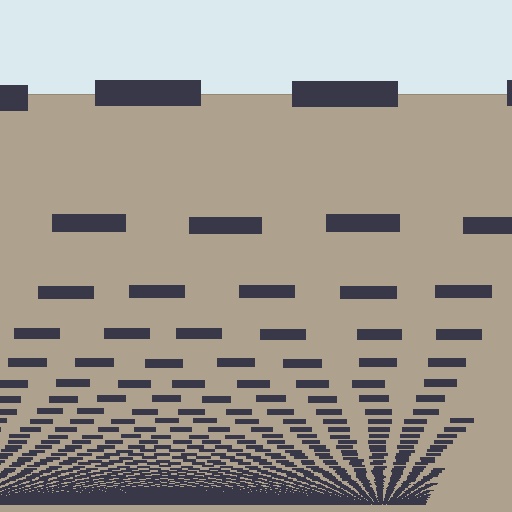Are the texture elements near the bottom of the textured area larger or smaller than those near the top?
Smaller. The gradient is inverted — elements near the bottom are smaller and denser.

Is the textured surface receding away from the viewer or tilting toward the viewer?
The surface appears to tilt toward the viewer. Texture elements get larger and sparser toward the top.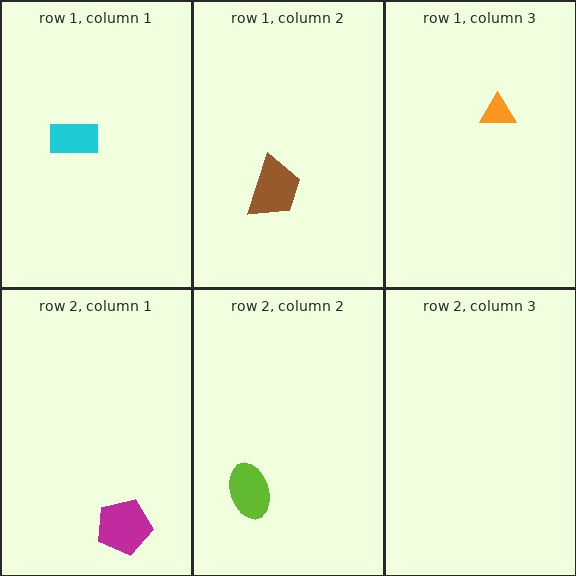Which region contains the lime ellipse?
The row 2, column 2 region.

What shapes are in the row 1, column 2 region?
The brown trapezoid.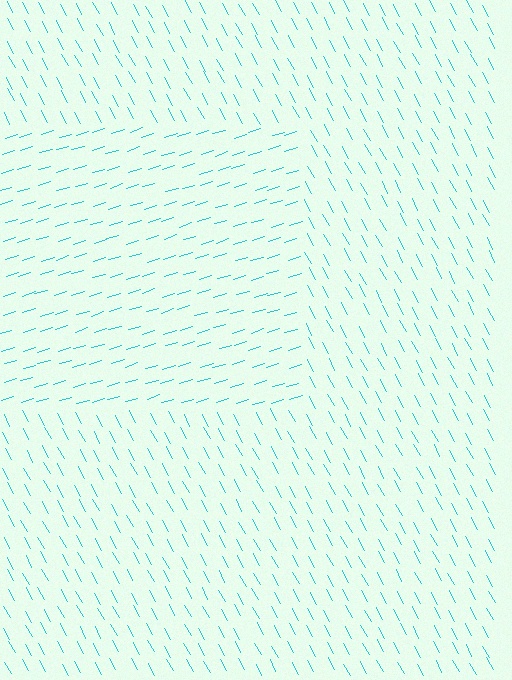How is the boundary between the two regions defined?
The boundary is defined purely by a change in line orientation (approximately 78 degrees difference). All lines are the same color and thickness.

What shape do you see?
I see a rectangle.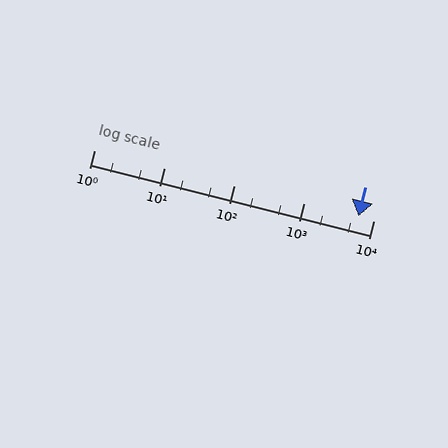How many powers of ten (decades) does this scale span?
The scale spans 4 decades, from 1 to 10000.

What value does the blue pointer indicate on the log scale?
The pointer indicates approximately 6000.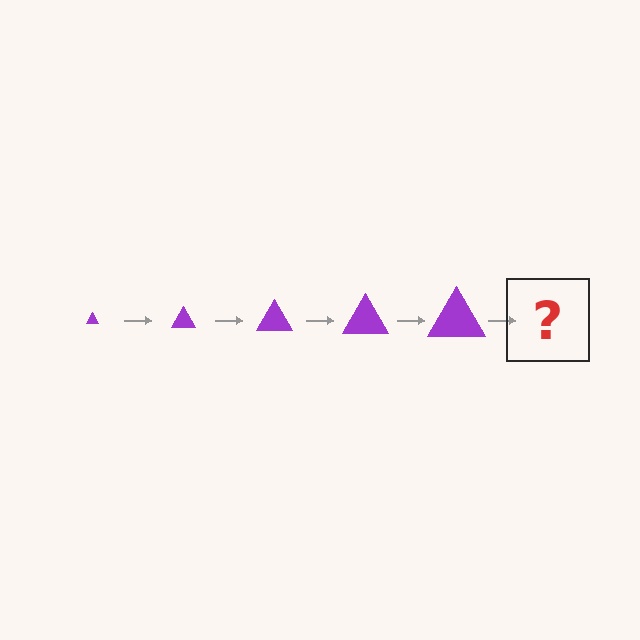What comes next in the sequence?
The next element should be a purple triangle, larger than the previous one.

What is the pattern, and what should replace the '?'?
The pattern is that the triangle gets progressively larger each step. The '?' should be a purple triangle, larger than the previous one.